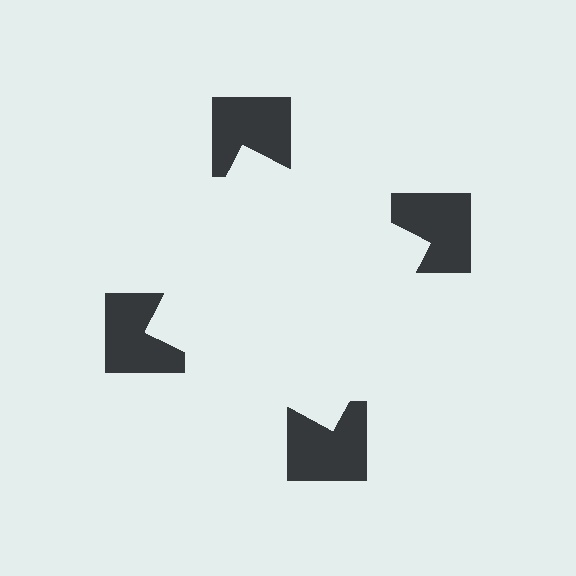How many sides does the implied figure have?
4 sides.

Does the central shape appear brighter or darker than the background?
It typically appears slightly brighter than the background, even though no actual brightness change is drawn.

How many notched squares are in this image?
There are 4 — one at each vertex of the illusory square.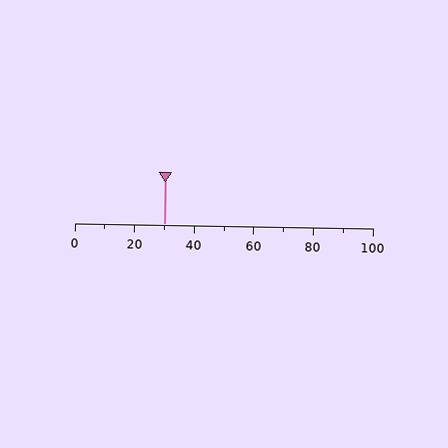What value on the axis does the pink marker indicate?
The marker indicates approximately 30.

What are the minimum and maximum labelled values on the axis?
The axis runs from 0 to 100.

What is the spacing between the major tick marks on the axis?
The major ticks are spaced 20 apart.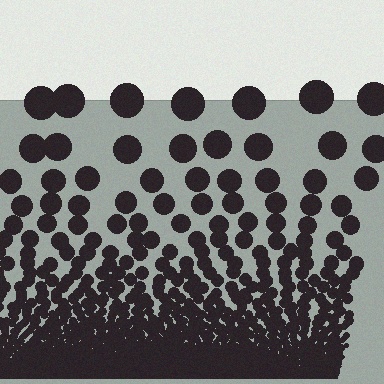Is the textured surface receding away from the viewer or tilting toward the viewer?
The surface appears to tilt toward the viewer. Texture elements get larger and sparser toward the top.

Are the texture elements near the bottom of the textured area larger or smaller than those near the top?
Smaller. The gradient is inverted — elements near the bottom are smaller and denser.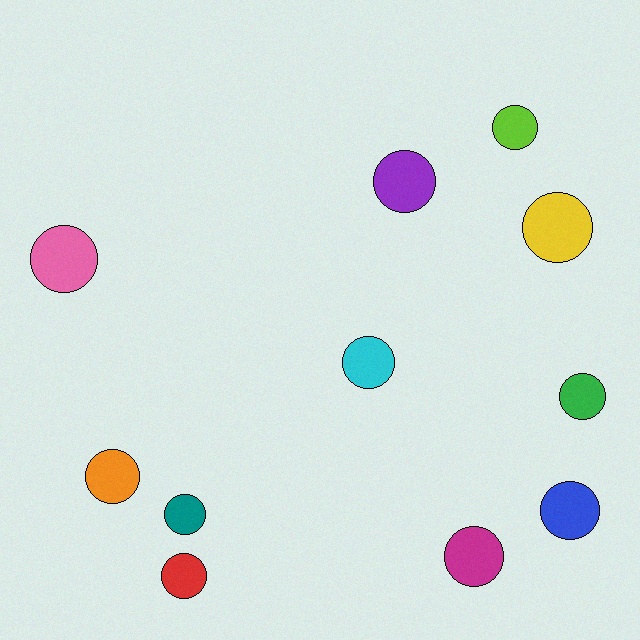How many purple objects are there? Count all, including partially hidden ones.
There is 1 purple object.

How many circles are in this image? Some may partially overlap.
There are 11 circles.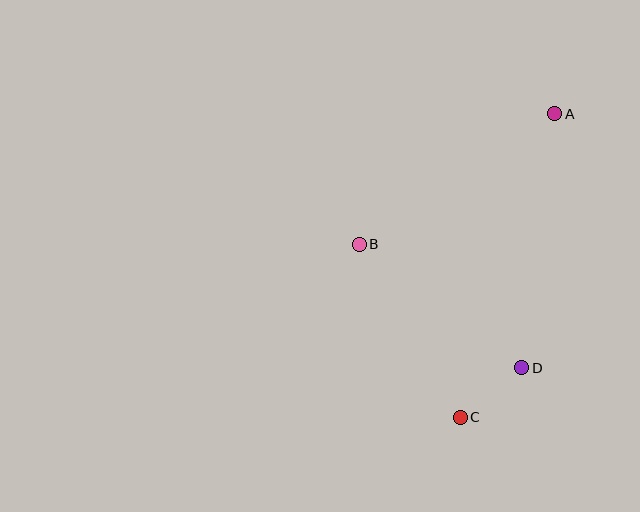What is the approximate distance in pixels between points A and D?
The distance between A and D is approximately 256 pixels.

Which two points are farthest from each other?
Points A and C are farthest from each other.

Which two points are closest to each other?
Points C and D are closest to each other.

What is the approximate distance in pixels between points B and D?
The distance between B and D is approximately 204 pixels.